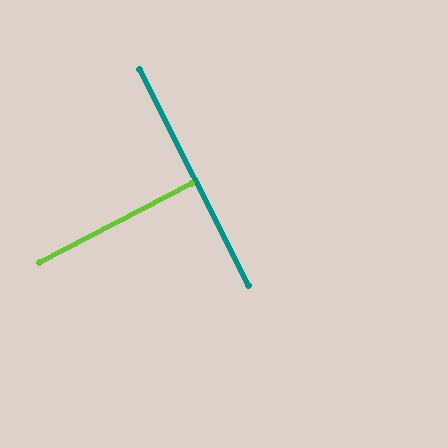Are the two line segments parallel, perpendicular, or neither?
Perpendicular — they meet at approximately 89°.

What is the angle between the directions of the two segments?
Approximately 89 degrees.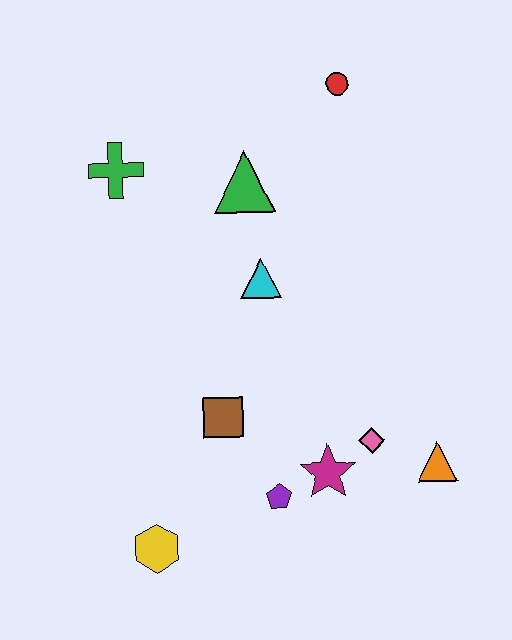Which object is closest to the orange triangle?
The pink diamond is closest to the orange triangle.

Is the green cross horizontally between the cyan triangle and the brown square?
No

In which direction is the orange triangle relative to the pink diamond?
The orange triangle is to the right of the pink diamond.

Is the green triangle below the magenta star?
No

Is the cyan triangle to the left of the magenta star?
Yes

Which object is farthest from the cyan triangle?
The yellow hexagon is farthest from the cyan triangle.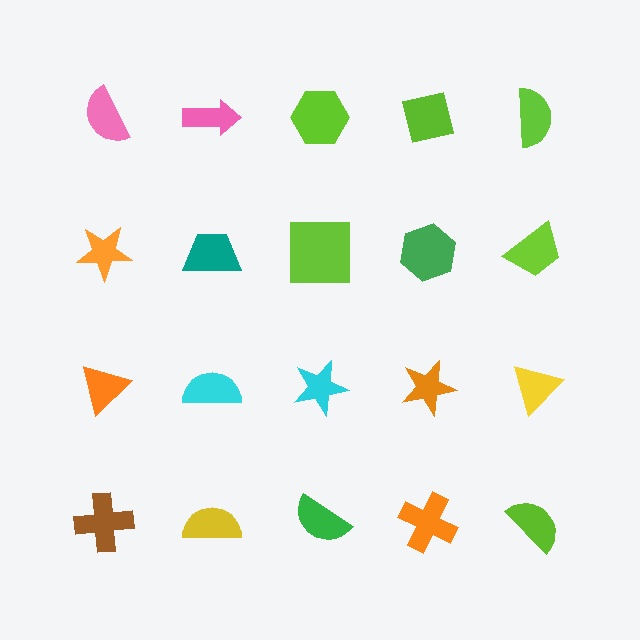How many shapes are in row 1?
5 shapes.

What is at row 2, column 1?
An orange star.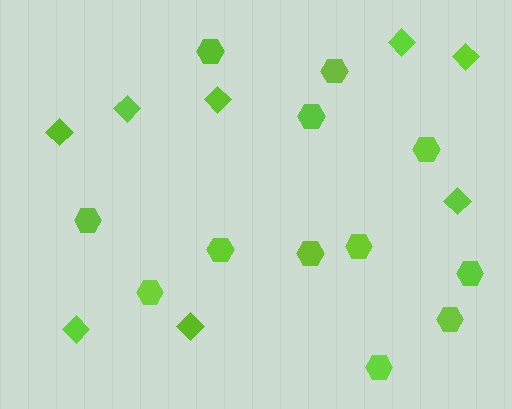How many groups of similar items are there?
There are 2 groups: one group of diamonds (8) and one group of hexagons (12).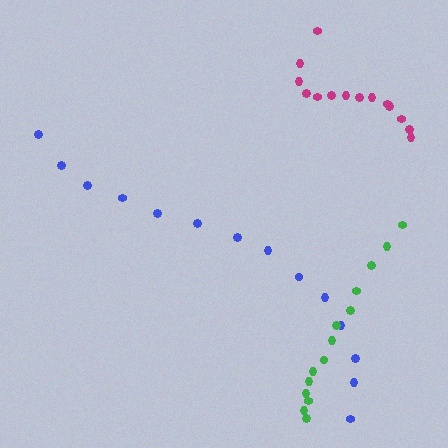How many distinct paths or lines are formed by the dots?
There are 3 distinct paths.